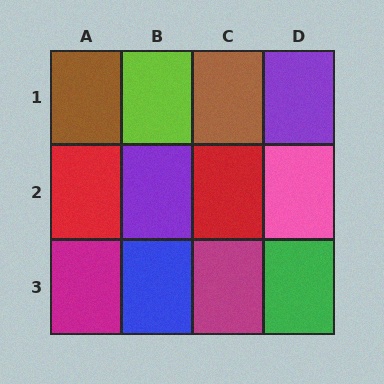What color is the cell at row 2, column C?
Red.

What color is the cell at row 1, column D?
Purple.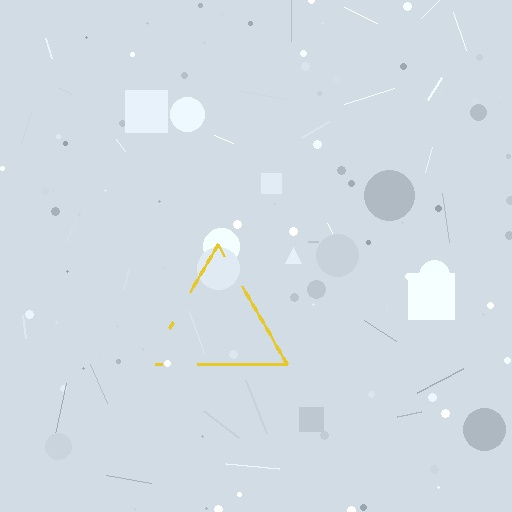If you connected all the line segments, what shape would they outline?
They would outline a triangle.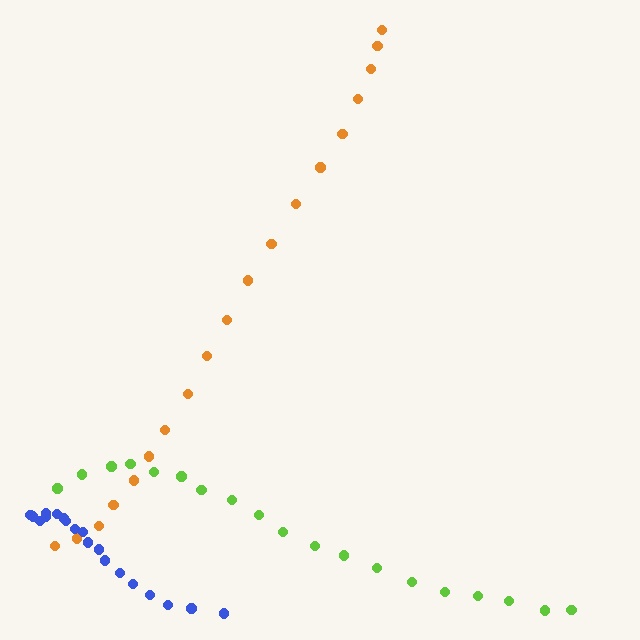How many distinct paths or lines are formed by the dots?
There are 3 distinct paths.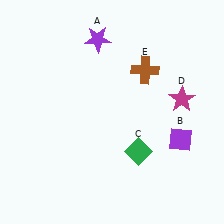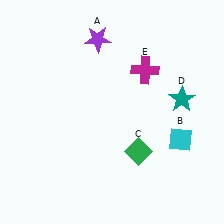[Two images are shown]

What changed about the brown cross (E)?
In Image 1, E is brown. In Image 2, it changed to magenta.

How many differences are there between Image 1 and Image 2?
There are 3 differences between the two images.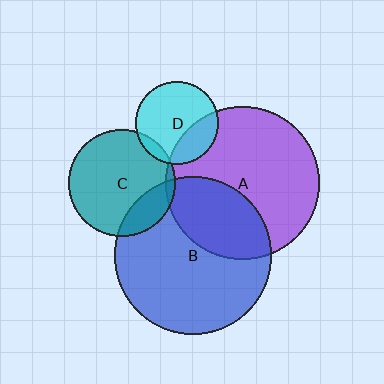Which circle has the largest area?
Circle B (blue).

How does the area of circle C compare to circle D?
Approximately 1.7 times.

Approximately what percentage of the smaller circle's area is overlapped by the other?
Approximately 20%.